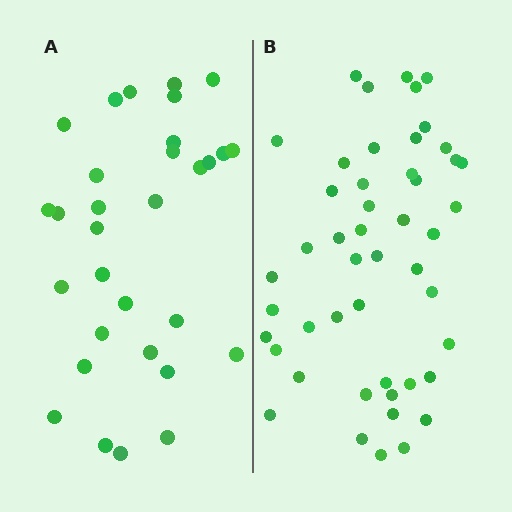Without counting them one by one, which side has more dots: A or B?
Region B (the right region) has more dots.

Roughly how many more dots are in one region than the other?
Region B has approximately 15 more dots than region A.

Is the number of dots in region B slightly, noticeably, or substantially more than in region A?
Region B has substantially more. The ratio is roughly 1.5 to 1.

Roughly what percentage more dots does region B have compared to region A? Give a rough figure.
About 55% more.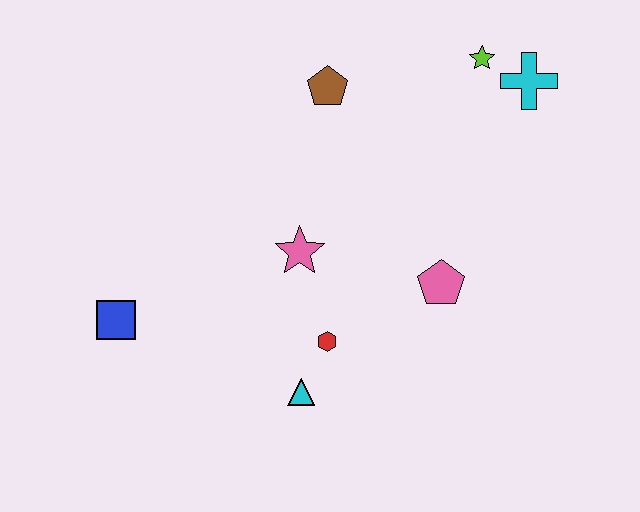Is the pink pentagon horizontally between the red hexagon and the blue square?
No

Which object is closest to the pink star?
The red hexagon is closest to the pink star.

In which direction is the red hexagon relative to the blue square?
The red hexagon is to the right of the blue square.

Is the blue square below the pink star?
Yes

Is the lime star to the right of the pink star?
Yes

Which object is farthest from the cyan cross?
The blue square is farthest from the cyan cross.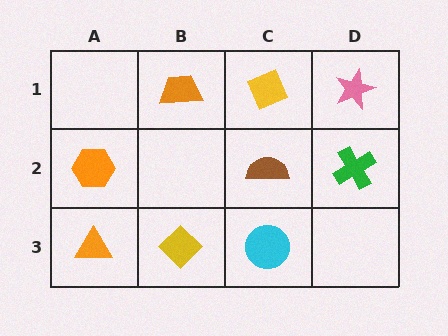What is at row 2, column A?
An orange hexagon.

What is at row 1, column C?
A yellow diamond.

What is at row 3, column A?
An orange triangle.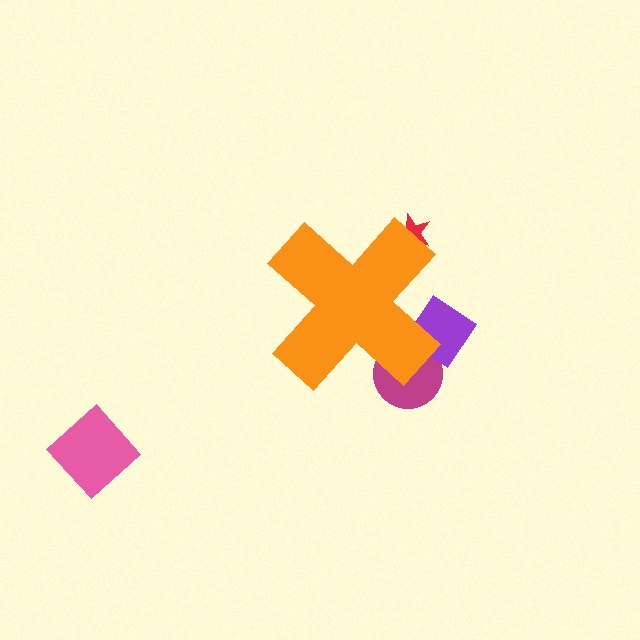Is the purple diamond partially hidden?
Yes, the purple diamond is partially hidden behind the orange cross.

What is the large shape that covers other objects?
An orange cross.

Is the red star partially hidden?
Yes, the red star is partially hidden behind the orange cross.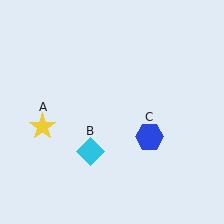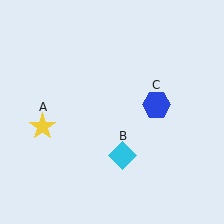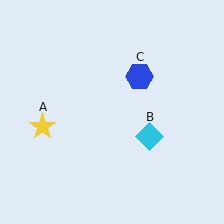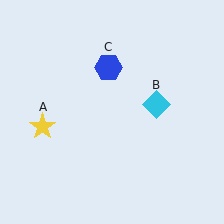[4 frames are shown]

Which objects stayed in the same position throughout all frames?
Yellow star (object A) remained stationary.